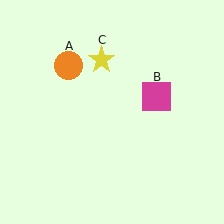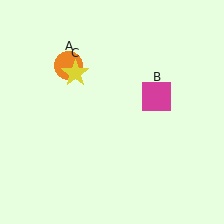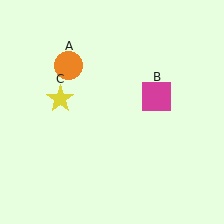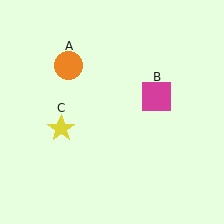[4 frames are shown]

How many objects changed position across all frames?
1 object changed position: yellow star (object C).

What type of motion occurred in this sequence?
The yellow star (object C) rotated counterclockwise around the center of the scene.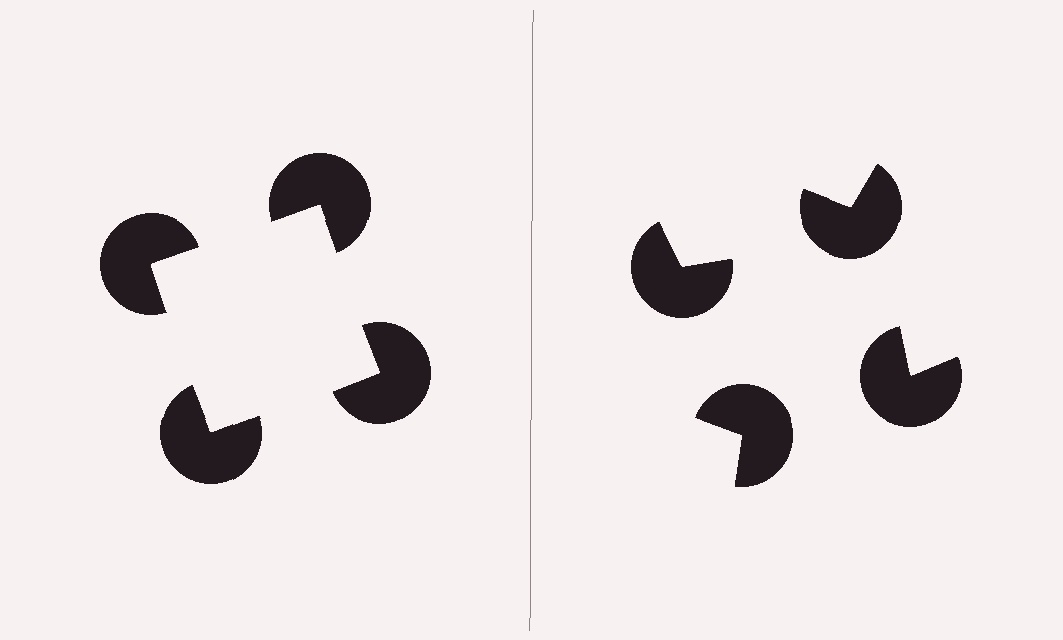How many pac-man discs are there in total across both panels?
8 — 4 on each side.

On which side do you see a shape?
An illusory square appears on the left side. On the right side the wedge cuts are rotated, so no coherent shape forms.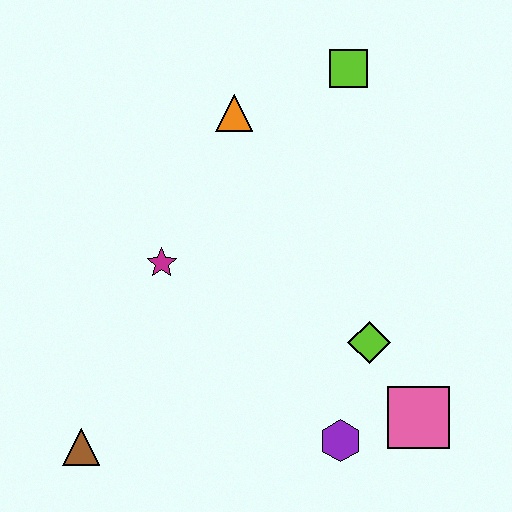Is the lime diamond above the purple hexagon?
Yes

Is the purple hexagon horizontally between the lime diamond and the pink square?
No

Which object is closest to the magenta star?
The orange triangle is closest to the magenta star.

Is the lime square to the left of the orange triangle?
No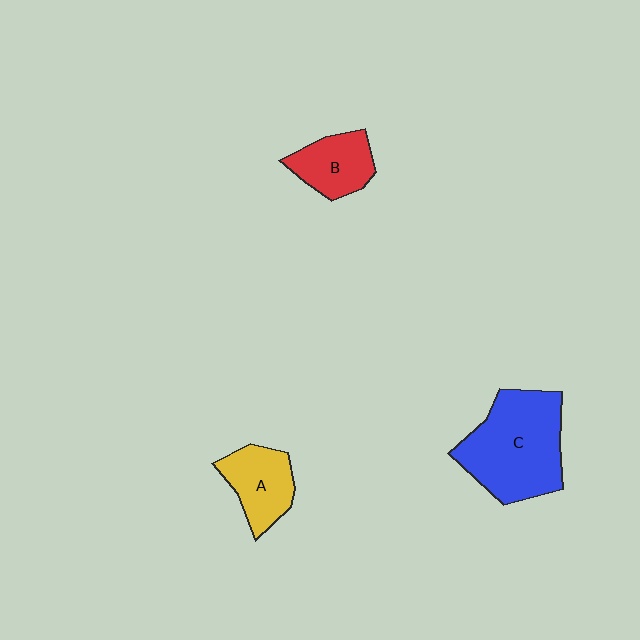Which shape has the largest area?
Shape C (blue).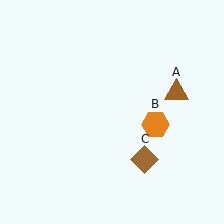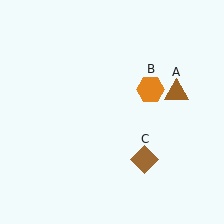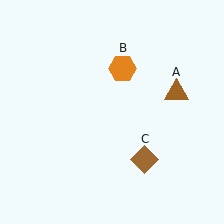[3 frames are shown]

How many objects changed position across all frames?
1 object changed position: orange hexagon (object B).